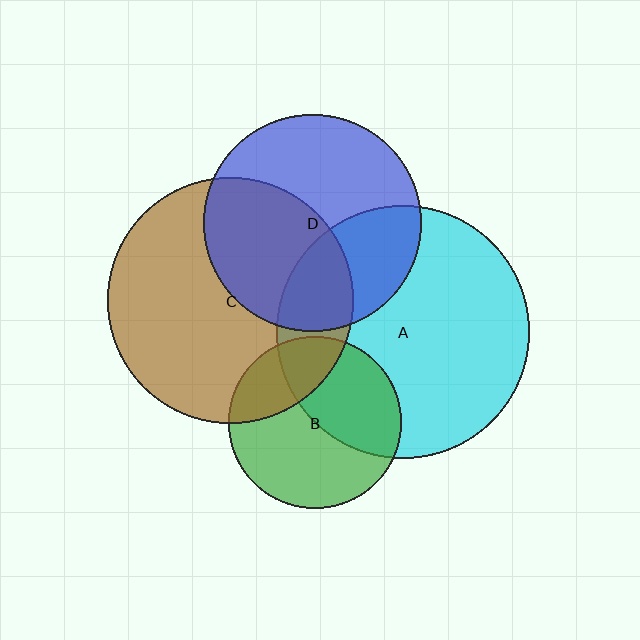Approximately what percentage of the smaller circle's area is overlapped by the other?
Approximately 45%.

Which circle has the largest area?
Circle A (cyan).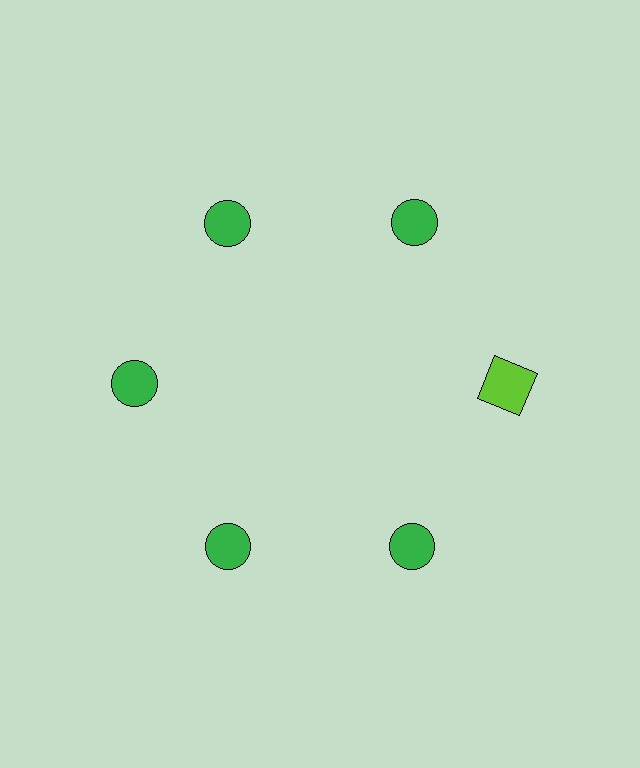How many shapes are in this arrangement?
There are 6 shapes arranged in a ring pattern.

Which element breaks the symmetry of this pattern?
The lime square at roughly the 3 o'clock position breaks the symmetry. All other shapes are green circles.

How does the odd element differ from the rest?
It differs in both color (lime instead of green) and shape (square instead of circle).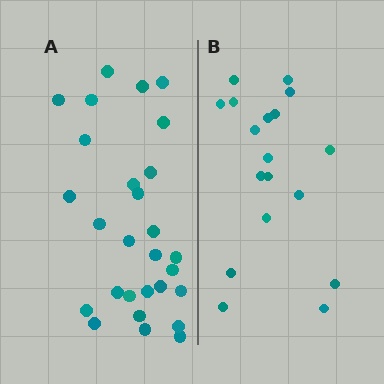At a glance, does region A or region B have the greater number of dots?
Region A (the left region) has more dots.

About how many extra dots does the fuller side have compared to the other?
Region A has roughly 10 or so more dots than region B.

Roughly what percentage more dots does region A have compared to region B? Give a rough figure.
About 55% more.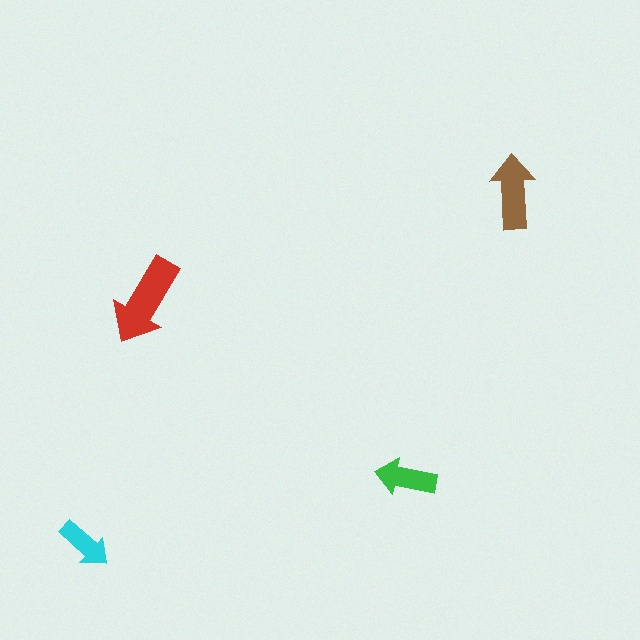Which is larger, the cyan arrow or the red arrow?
The red one.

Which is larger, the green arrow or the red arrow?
The red one.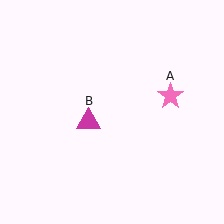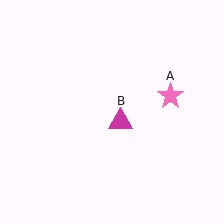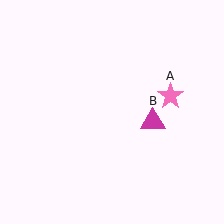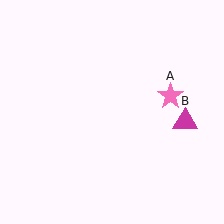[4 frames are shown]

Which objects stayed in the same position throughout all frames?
Pink star (object A) remained stationary.